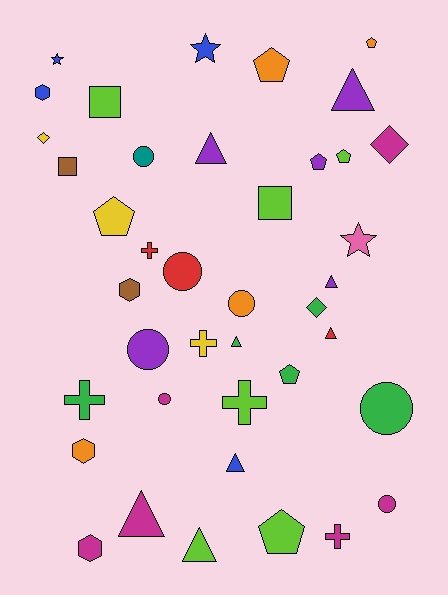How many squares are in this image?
There are 3 squares.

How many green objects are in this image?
There are 5 green objects.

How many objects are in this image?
There are 40 objects.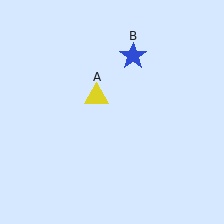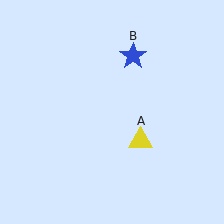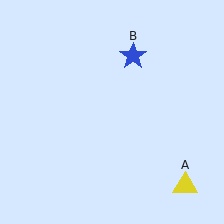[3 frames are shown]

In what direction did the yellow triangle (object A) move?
The yellow triangle (object A) moved down and to the right.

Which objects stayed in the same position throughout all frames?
Blue star (object B) remained stationary.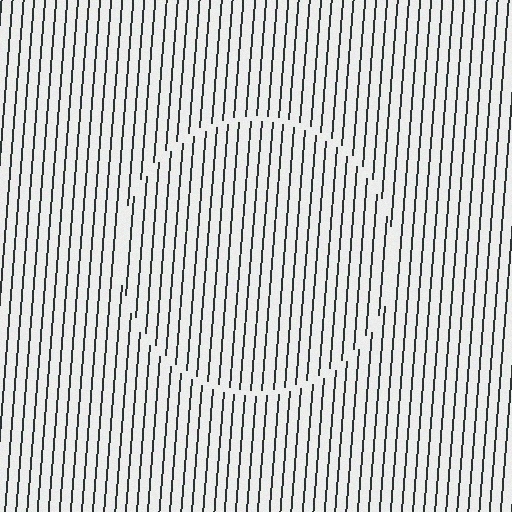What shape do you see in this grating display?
An illusory circle. The interior of the shape contains the same grating, shifted by half a period — the contour is defined by the phase discontinuity where line-ends from the inner and outer gratings abut.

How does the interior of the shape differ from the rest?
The interior of the shape contains the same grating, shifted by half a period — the contour is defined by the phase discontinuity where line-ends from the inner and outer gratings abut.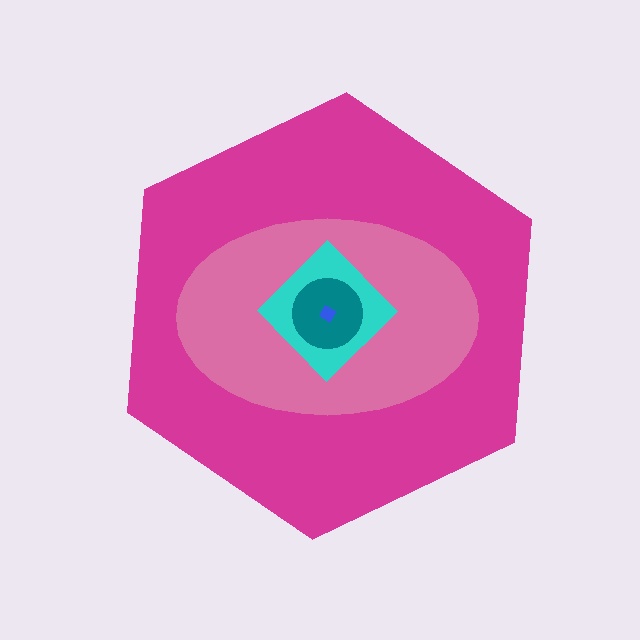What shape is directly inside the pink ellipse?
The cyan diamond.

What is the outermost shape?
The magenta hexagon.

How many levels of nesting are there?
5.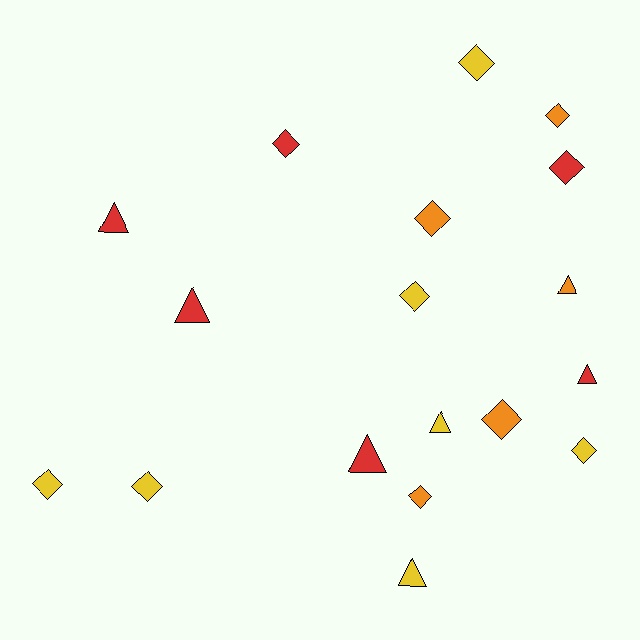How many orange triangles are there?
There is 1 orange triangle.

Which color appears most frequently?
Yellow, with 7 objects.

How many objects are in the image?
There are 18 objects.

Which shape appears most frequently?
Diamond, with 11 objects.